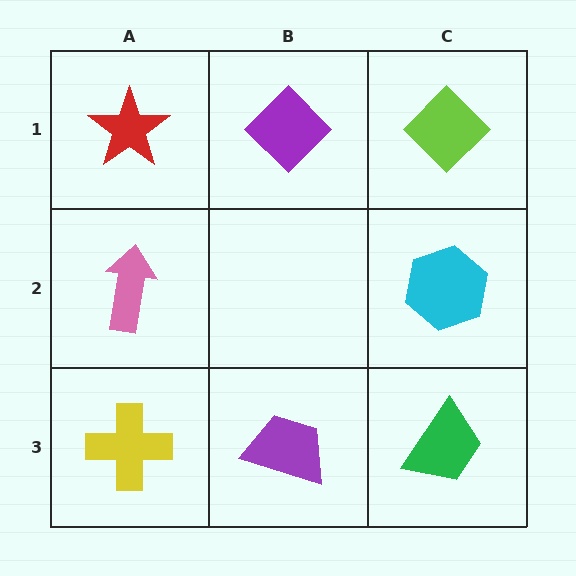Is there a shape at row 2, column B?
No, that cell is empty.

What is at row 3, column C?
A green trapezoid.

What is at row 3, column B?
A purple trapezoid.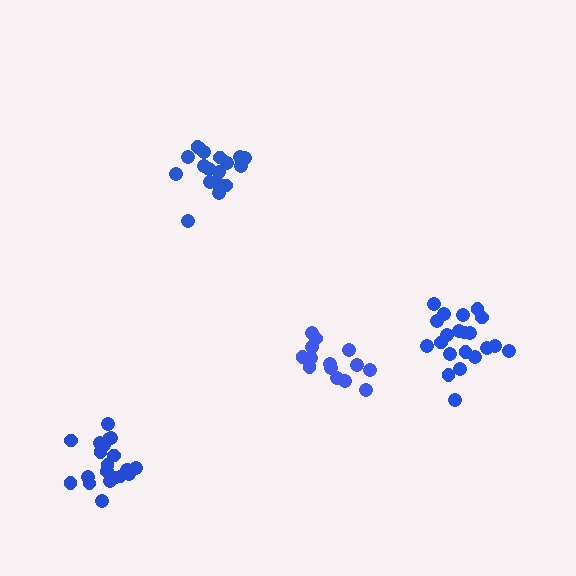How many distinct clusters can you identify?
There are 4 distinct clusters.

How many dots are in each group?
Group 1: 19 dots, Group 2: 21 dots, Group 3: 21 dots, Group 4: 15 dots (76 total).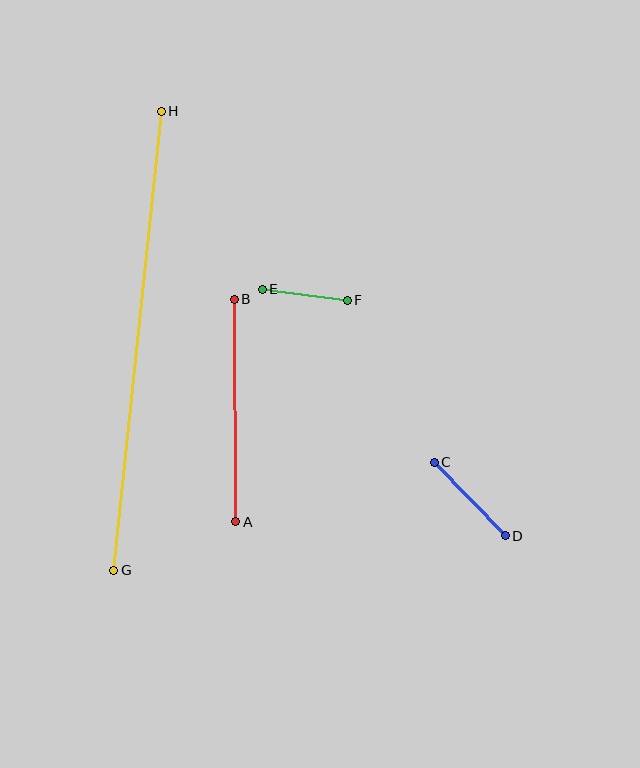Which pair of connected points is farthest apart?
Points G and H are farthest apart.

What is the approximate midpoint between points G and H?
The midpoint is at approximately (137, 341) pixels.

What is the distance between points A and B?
The distance is approximately 223 pixels.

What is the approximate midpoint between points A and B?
The midpoint is at approximately (235, 411) pixels.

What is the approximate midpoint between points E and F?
The midpoint is at approximately (305, 295) pixels.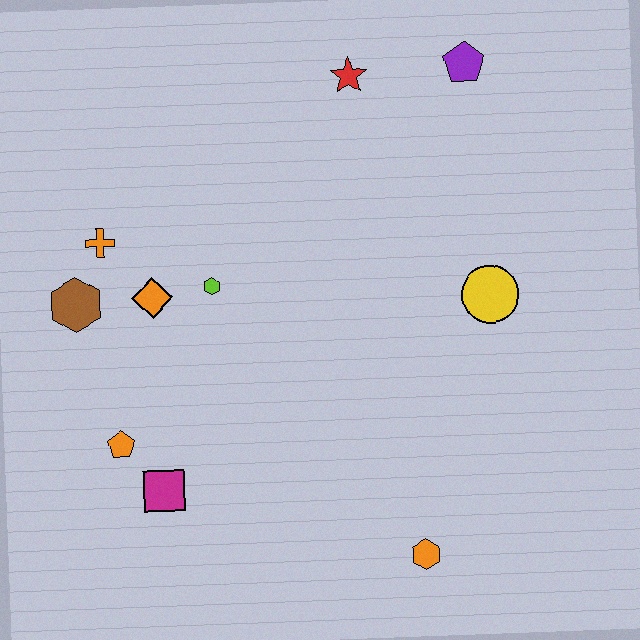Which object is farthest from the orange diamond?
The purple pentagon is farthest from the orange diamond.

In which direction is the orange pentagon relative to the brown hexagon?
The orange pentagon is below the brown hexagon.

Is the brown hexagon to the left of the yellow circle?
Yes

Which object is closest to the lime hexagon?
The orange diamond is closest to the lime hexagon.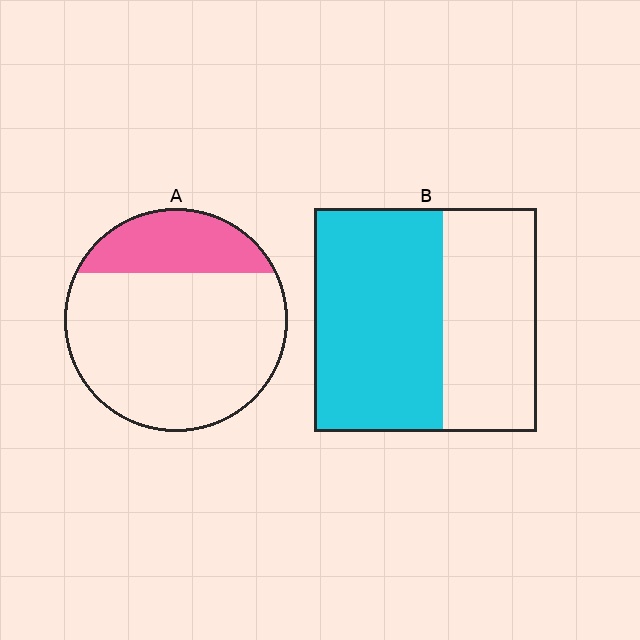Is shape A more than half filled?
No.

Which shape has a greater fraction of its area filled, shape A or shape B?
Shape B.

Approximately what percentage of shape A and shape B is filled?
A is approximately 25% and B is approximately 60%.